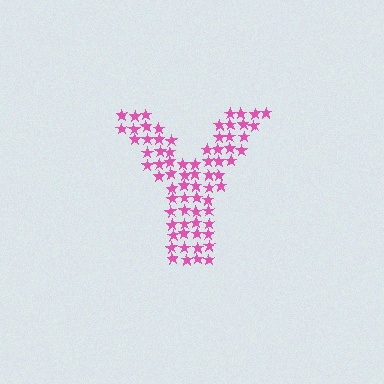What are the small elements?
The small elements are stars.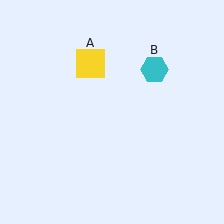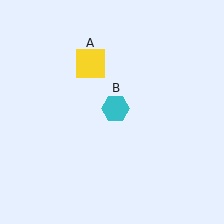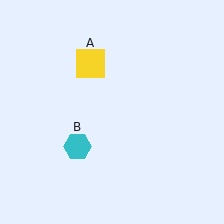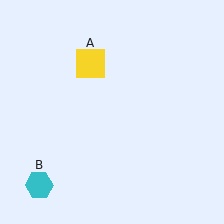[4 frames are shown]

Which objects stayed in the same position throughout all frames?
Yellow square (object A) remained stationary.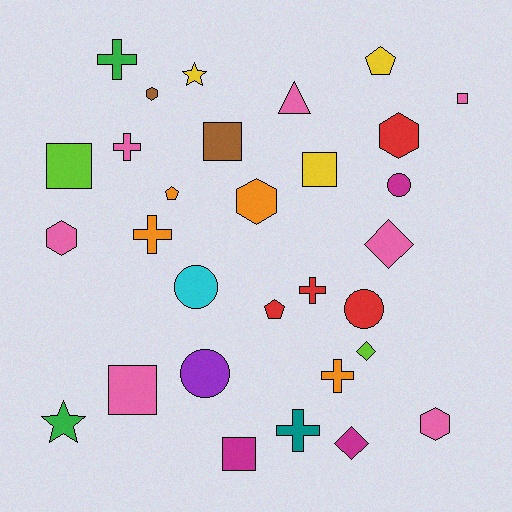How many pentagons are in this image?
There are 3 pentagons.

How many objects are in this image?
There are 30 objects.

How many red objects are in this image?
There are 4 red objects.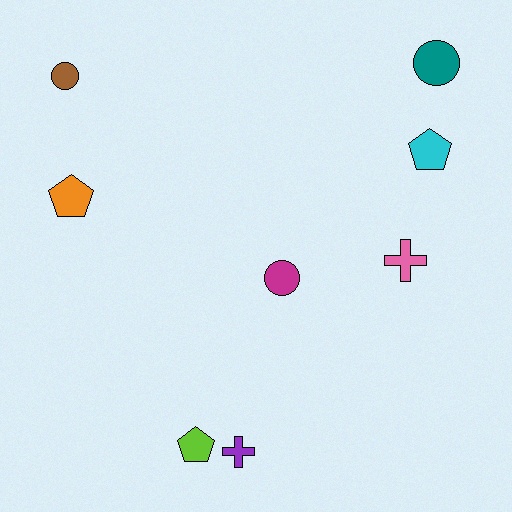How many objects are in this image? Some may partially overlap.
There are 8 objects.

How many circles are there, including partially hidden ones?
There are 3 circles.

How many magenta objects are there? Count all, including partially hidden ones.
There is 1 magenta object.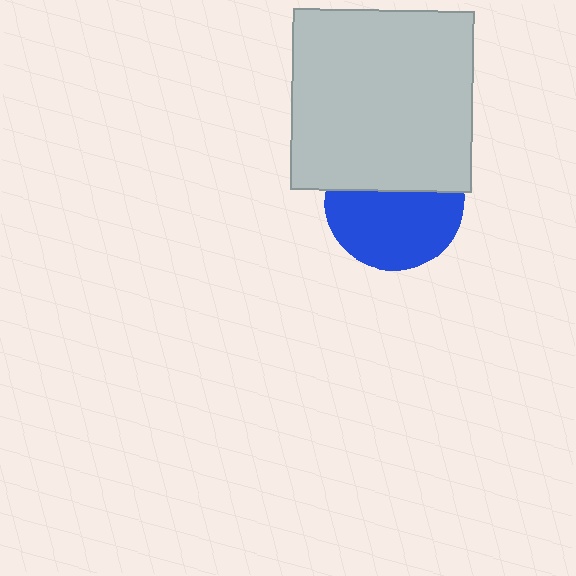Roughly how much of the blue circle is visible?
About half of it is visible (roughly 59%).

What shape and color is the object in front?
The object in front is a light gray square.